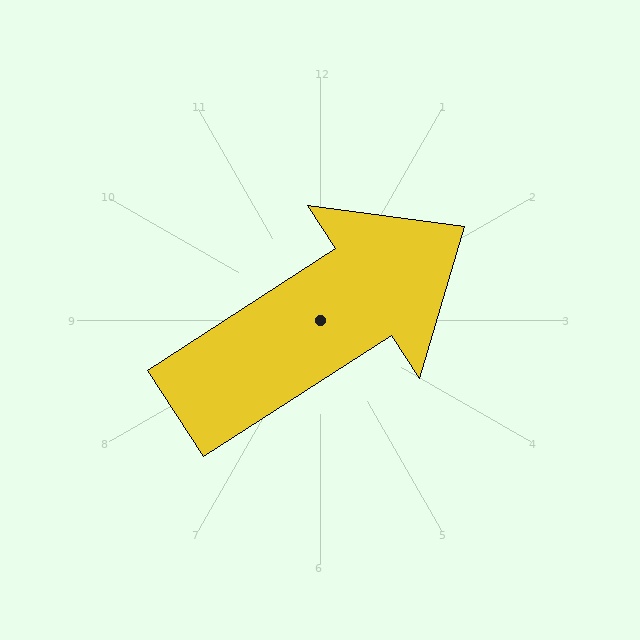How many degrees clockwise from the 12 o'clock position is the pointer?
Approximately 57 degrees.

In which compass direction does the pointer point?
Northeast.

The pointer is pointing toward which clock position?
Roughly 2 o'clock.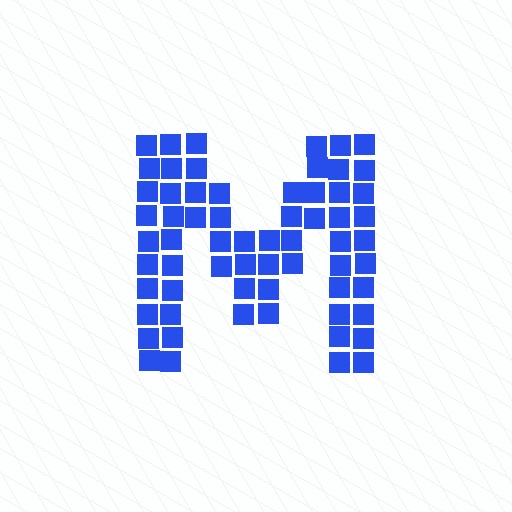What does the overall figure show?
The overall figure shows the letter M.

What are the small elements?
The small elements are squares.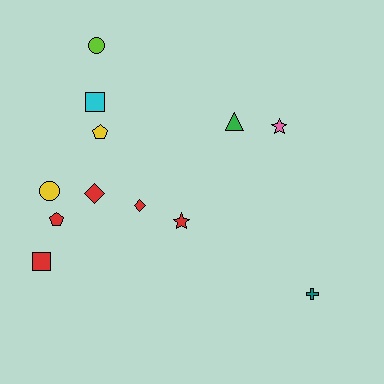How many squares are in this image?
There are 2 squares.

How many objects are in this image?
There are 12 objects.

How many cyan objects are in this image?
There is 1 cyan object.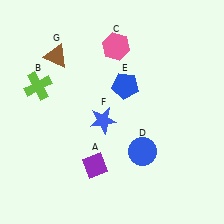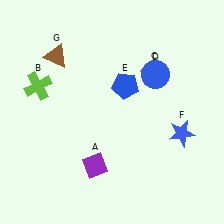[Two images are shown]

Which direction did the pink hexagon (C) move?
The pink hexagon (C) moved right.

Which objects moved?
The objects that moved are: the pink hexagon (C), the blue circle (D), the blue star (F).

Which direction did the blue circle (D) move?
The blue circle (D) moved up.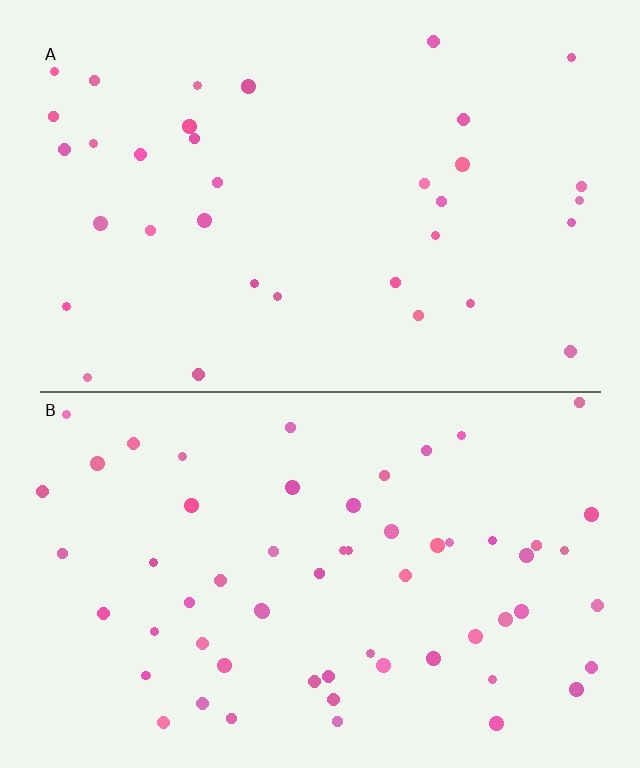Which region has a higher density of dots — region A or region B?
B (the bottom).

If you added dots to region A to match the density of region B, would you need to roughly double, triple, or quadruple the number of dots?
Approximately double.